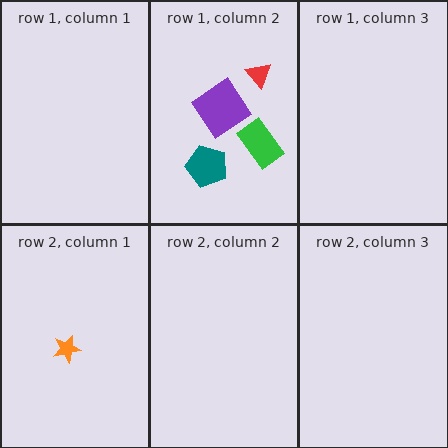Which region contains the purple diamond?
The row 1, column 2 region.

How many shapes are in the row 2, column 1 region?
1.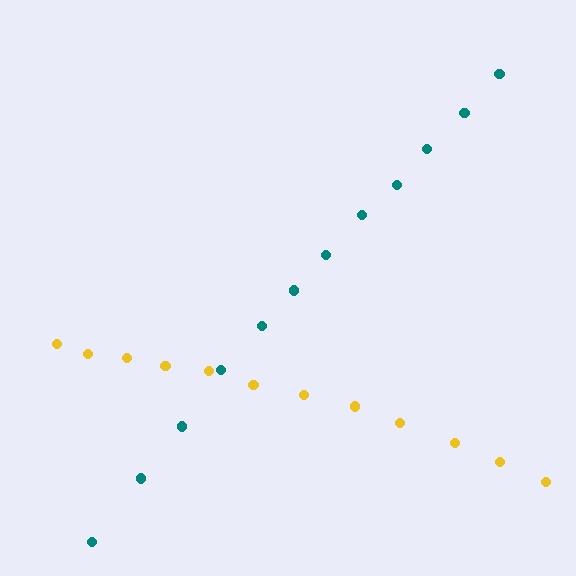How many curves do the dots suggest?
There are 2 distinct paths.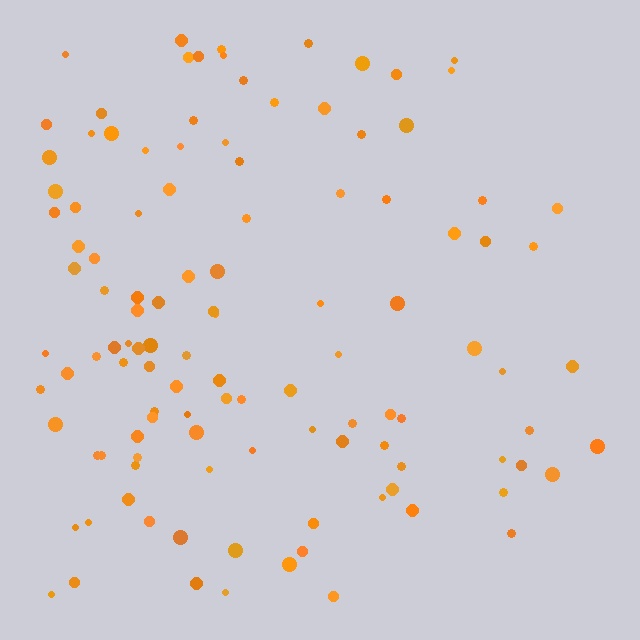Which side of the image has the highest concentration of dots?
The left.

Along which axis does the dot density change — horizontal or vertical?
Horizontal.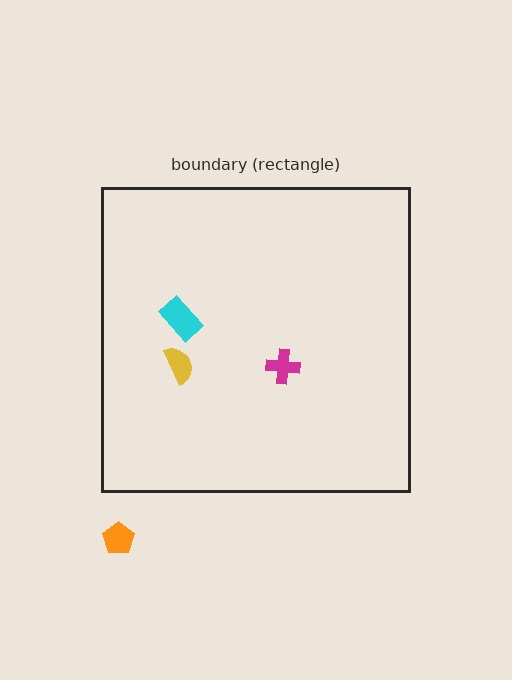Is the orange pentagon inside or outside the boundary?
Outside.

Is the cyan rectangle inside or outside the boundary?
Inside.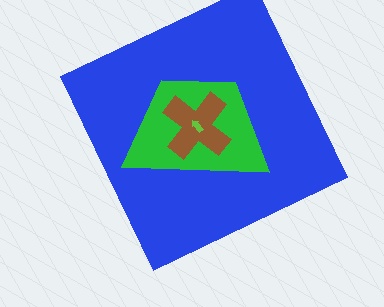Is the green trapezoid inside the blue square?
Yes.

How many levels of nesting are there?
4.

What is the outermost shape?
The blue square.